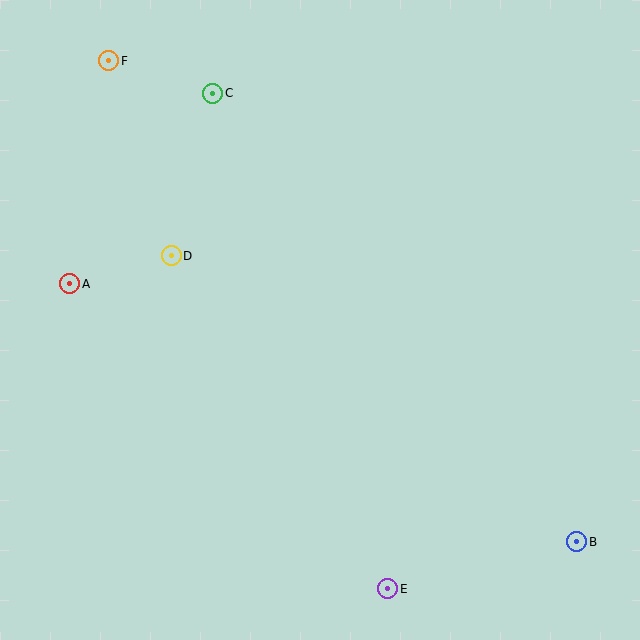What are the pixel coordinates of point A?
Point A is at (70, 284).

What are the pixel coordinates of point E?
Point E is at (388, 589).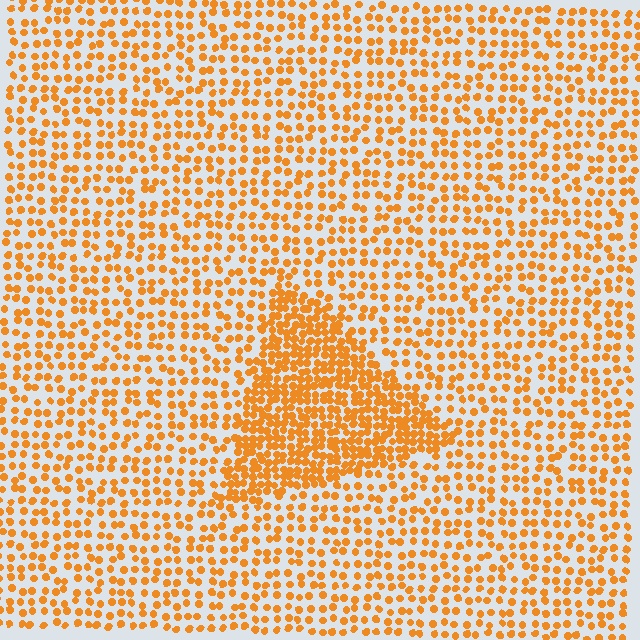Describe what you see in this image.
The image contains small orange elements arranged at two different densities. A triangle-shaped region is visible where the elements are more densely packed than the surrounding area.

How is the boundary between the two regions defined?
The boundary is defined by a change in element density (approximately 2.1x ratio). All elements are the same color, size, and shape.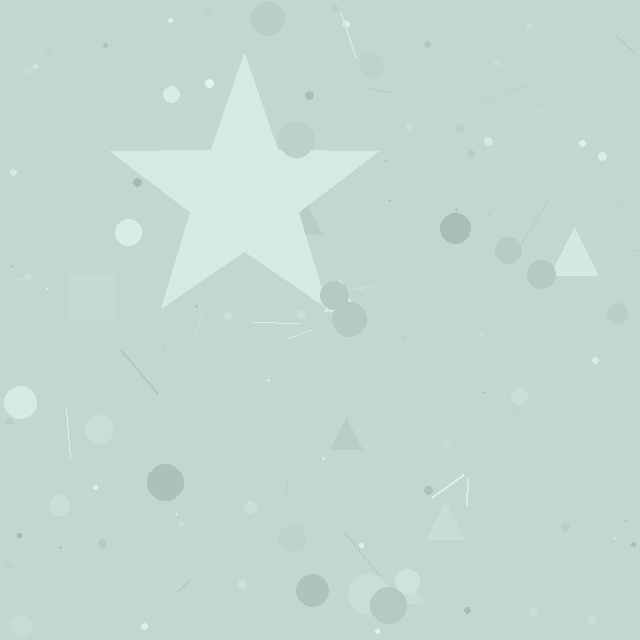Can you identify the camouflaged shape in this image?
The camouflaged shape is a star.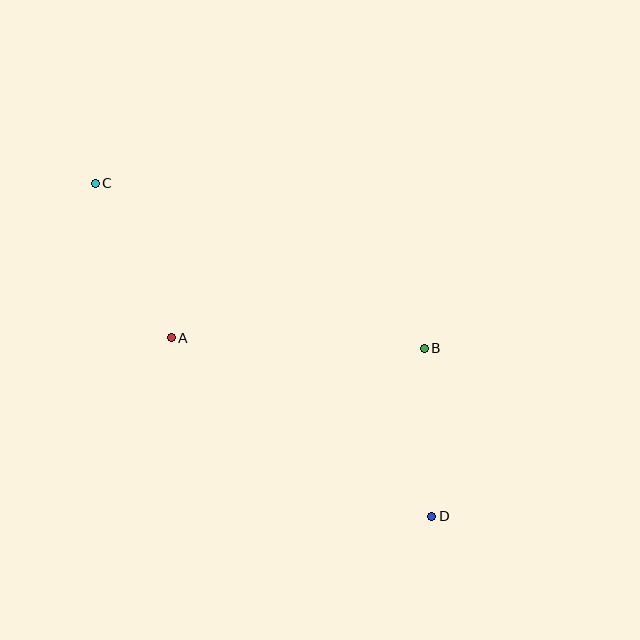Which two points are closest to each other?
Points B and D are closest to each other.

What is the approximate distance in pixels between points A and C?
The distance between A and C is approximately 172 pixels.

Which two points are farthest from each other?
Points C and D are farthest from each other.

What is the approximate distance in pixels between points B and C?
The distance between B and C is approximately 368 pixels.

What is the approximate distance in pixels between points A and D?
The distance between A and D is approximately 316 pixels.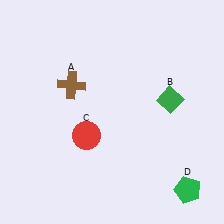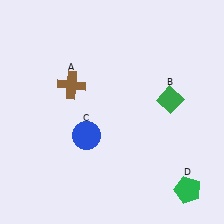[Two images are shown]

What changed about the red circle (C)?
In Image 1, C is red. In Image 2, it changed to blue.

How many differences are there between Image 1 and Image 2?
There is 1 difference between the two images.